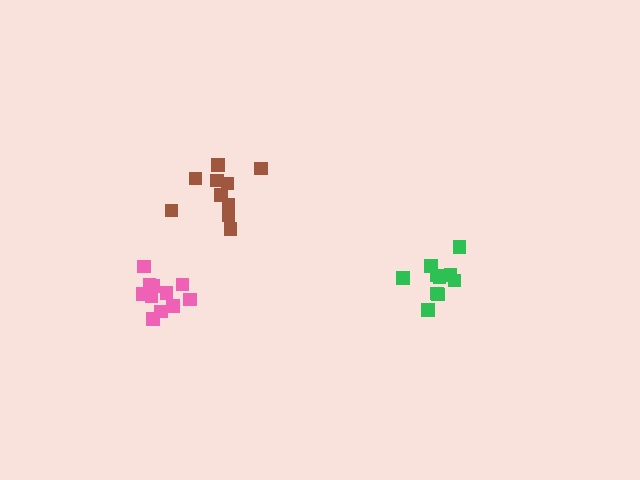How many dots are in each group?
Group 1: 10 dots, Group 2: 10 dots, Group 3: 11 dots (31 total).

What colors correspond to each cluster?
The clusters are colored: green, brown, pink.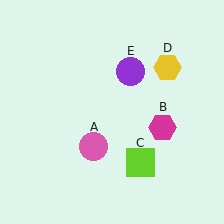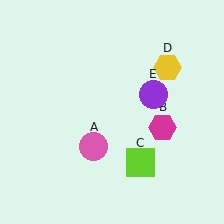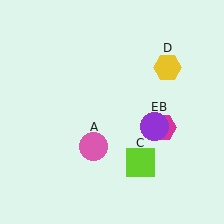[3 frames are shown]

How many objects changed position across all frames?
1 object changed position: purple circle (object E).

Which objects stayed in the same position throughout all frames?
Pink circle (object A) and magenta hexagon (object B) and lime square (object C) and yellow hexagon (object D) remained stationary.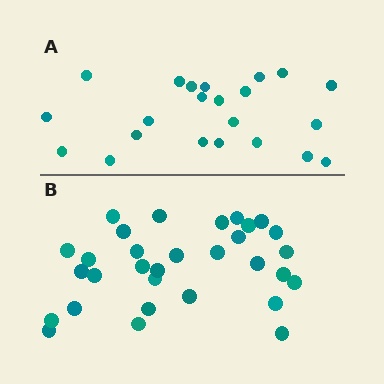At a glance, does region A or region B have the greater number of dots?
Region B (the bottom region) has more dots.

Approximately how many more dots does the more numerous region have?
Region B has roughly 8 or so more dots than region A.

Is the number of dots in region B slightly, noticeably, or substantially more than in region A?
Region B has noticeably more, but not dramatically so. The ratio is roughly 1.4 to 1.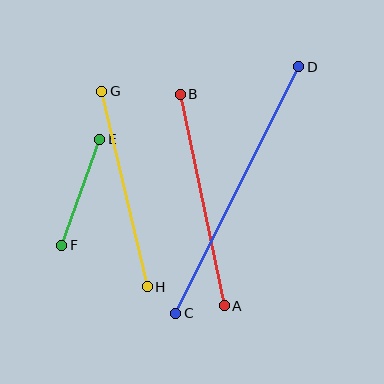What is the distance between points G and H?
The distance is approximately 200 pixels.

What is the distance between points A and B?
The distance is approximately 216 pixels.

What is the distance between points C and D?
The distance is approximately 275 pixels.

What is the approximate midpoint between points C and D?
The midpoint is at approximately (237, 190) pixels.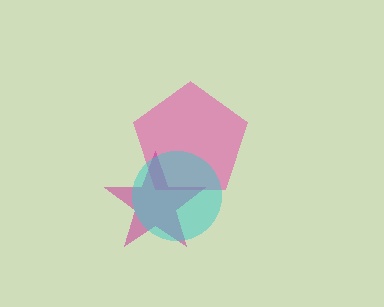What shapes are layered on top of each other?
The layered shapes are: a pink pentagon, a magenta star, a cyan circle.